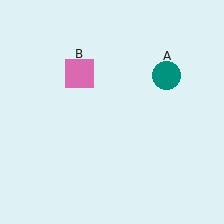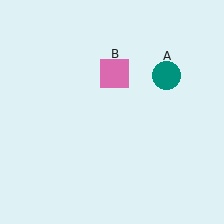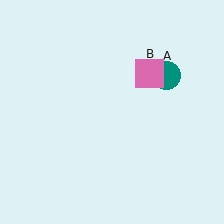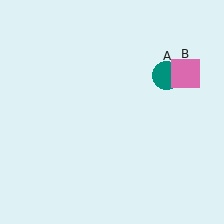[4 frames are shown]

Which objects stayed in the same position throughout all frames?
Teal circle (object A) remained stationary.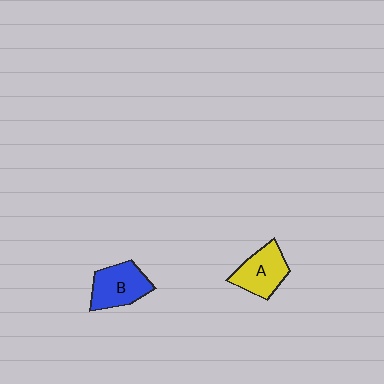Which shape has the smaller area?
Shape A (yellow).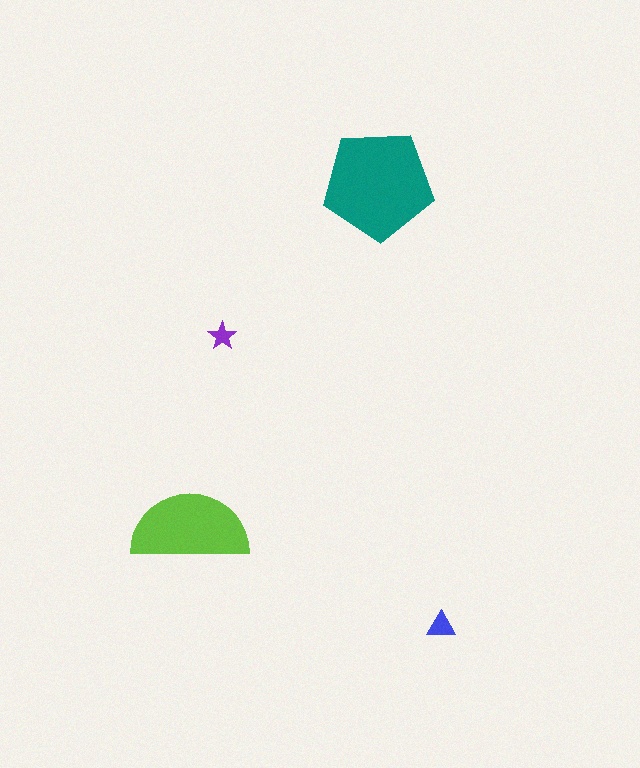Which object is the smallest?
The purple star.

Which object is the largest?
The teal pentagon.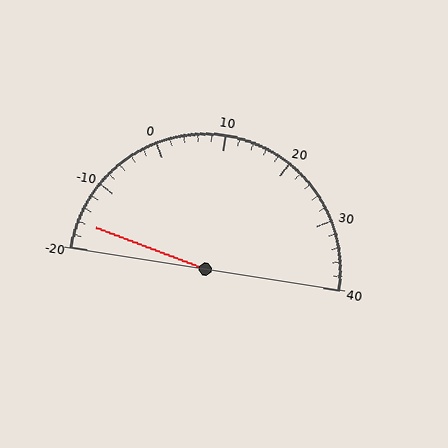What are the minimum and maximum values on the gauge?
The gauge ranges from -20 to 40.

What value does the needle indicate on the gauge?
The needle indicates approximately -16.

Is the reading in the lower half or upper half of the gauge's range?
The reading is in the lower half of the range (-20 to 40).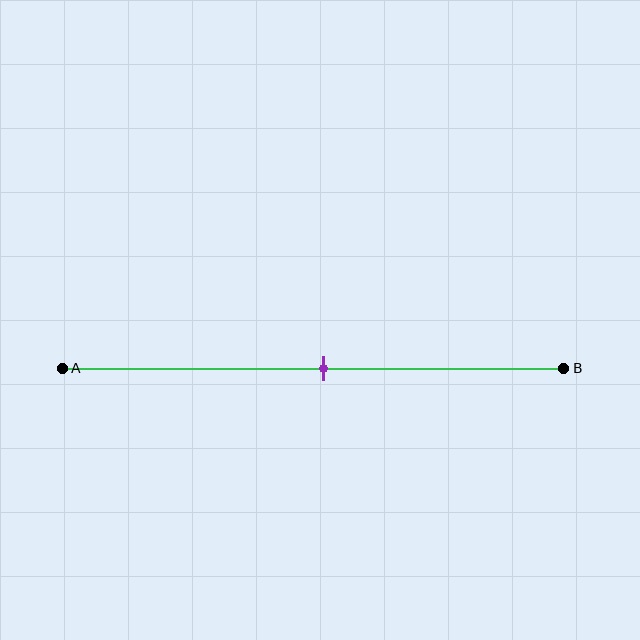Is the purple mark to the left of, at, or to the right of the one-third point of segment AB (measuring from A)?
The purple mark is to the right of the one-third point of segment AB.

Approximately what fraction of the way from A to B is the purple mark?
The purple mark is approximately 50% of the way from A to B.